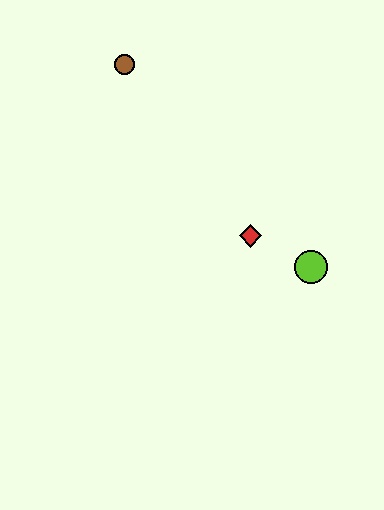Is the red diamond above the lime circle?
Yes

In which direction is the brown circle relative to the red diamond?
The brown circle is above the red diamond.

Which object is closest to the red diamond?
The lime circle is closest to the red diamond.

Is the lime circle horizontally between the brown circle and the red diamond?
No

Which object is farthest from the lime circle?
The brown circle is farthest from the lime circle.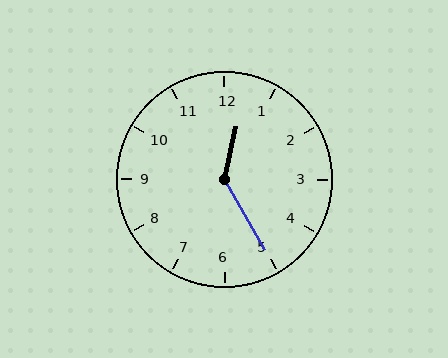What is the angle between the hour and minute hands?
Approximately 138 degrees.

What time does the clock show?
12:25.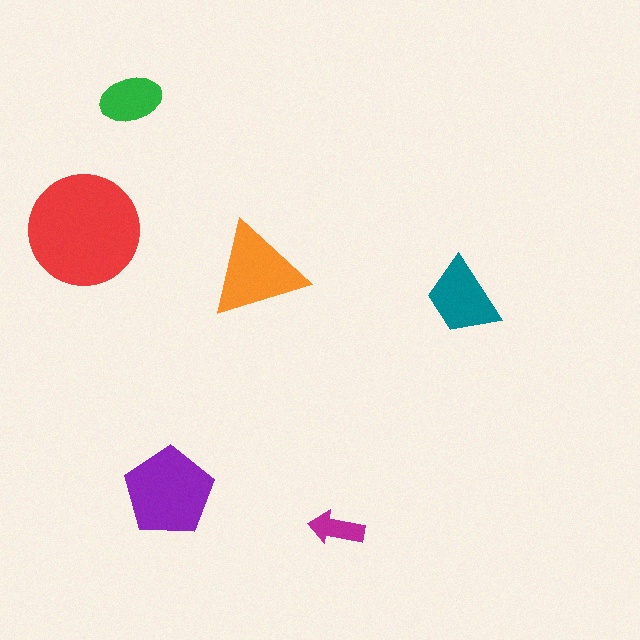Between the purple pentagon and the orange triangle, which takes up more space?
The purple pentagon.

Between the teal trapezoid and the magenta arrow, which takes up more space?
The teal trapezoid.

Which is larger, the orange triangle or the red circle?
The red circle.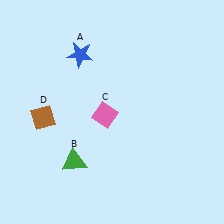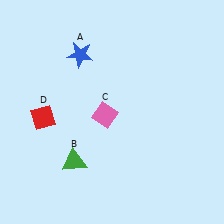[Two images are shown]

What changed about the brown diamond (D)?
In Image 1, D is brown. In Image 2, it changed to red.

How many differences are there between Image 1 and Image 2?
There is 1 difference between the two images.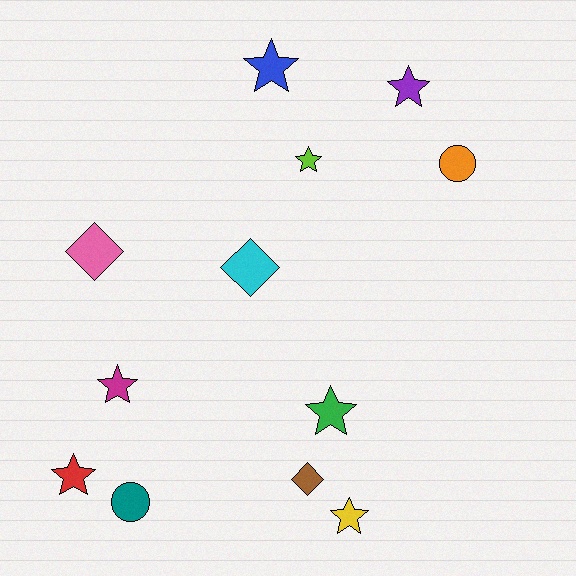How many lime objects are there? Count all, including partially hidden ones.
There is 1 lime object.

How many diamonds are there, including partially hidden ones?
There are 3 diamonds.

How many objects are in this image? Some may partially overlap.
There are 12 objects.